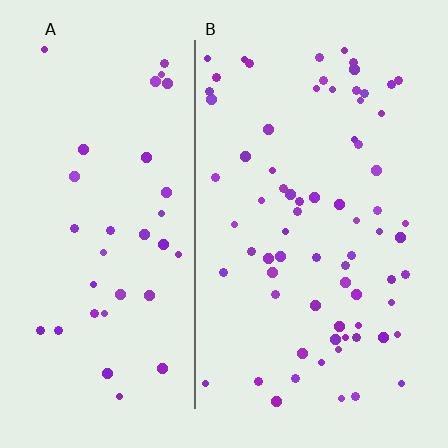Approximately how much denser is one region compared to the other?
Approximately 2.0× — region B over region A.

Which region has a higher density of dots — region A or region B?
B (the right).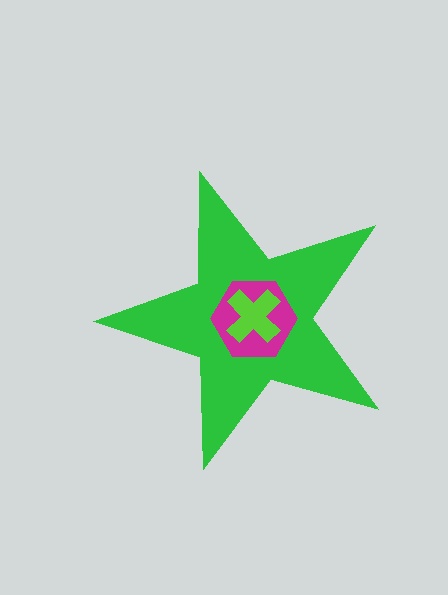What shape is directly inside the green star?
The magenta hexagon.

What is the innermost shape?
The lime cross.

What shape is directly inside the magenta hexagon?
The lime cross.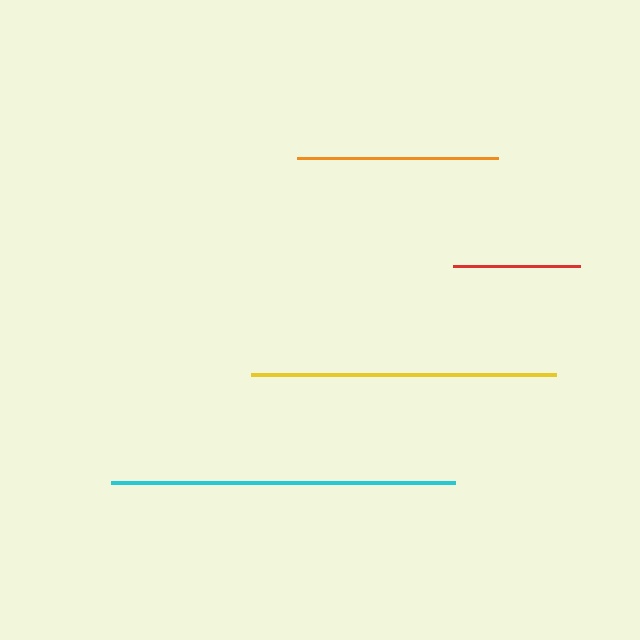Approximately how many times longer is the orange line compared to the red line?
The orange line is approximately 1.6 times the length of the red line.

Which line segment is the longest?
The cyan line is the longest at approximately 345 pixels.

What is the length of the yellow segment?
The yellow segment is approximately 305 pixels long.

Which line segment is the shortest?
The red line is the shortest at approximately 127 pixels.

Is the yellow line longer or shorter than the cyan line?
The cyan line is longer than the yellow line.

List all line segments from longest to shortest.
From longest to shortest: cyan, yellow, orange, red.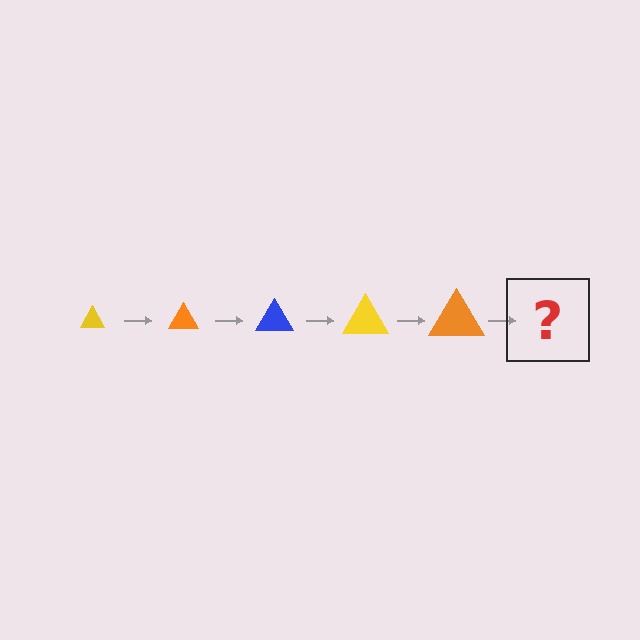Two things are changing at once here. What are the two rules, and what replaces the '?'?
The two rules are that the triangle grows larger each step and the color cycles through yellow, orange, and blue. The '?' should be a blue triangle, larger than the previous one.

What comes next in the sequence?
The next element should be a blue triangle, larger than the previous one.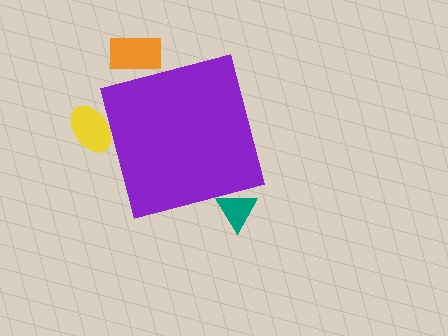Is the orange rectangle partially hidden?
Yes, the orange rectangle is partially hidden behind the purple square.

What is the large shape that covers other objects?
A purple square.